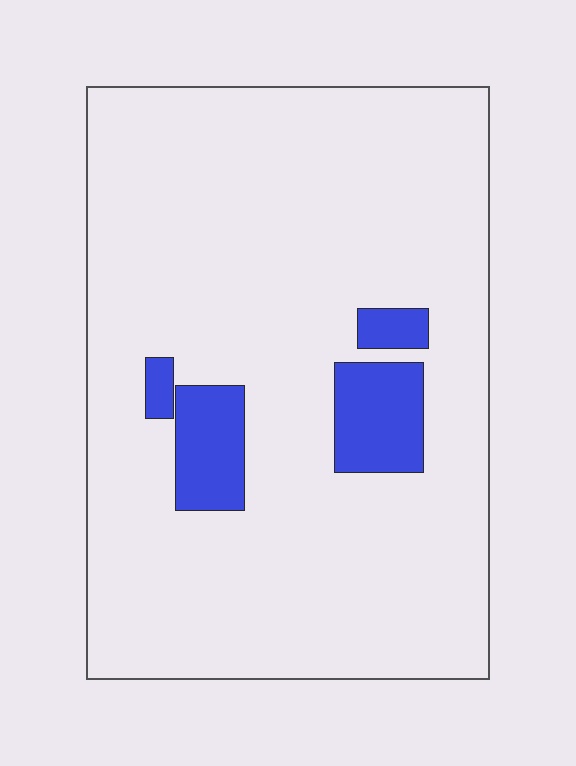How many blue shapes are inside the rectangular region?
4.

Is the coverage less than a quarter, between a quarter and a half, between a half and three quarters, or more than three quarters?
Less than a quarter.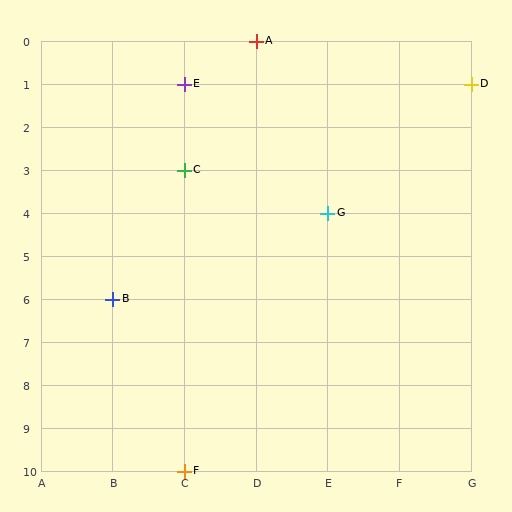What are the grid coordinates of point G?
Point G is at grid coordinates (E, 4).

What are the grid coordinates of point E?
Point E is at grid coordinates (C, 1).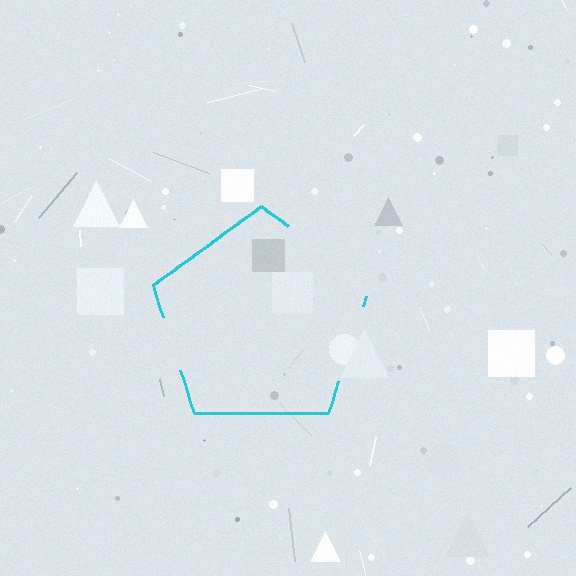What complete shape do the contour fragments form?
The contour fragments form a pentagon.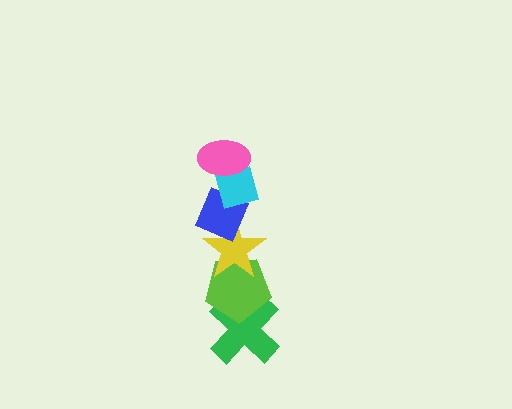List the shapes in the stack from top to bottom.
From top to bottom: the pink ellipse, the cyan square, the blue diamond, the yellow star, the lime pentagon, the green cross.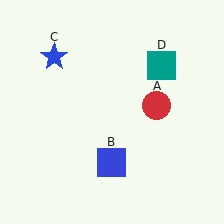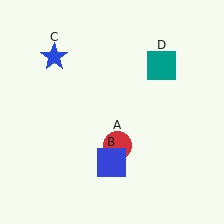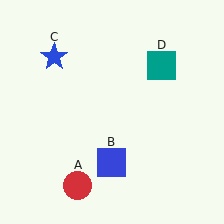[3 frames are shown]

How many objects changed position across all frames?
1 object changed position: red circle (object A).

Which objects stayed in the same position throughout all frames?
Blue square (object B) and blue star (object C) and teal square (object D) remained stationary.